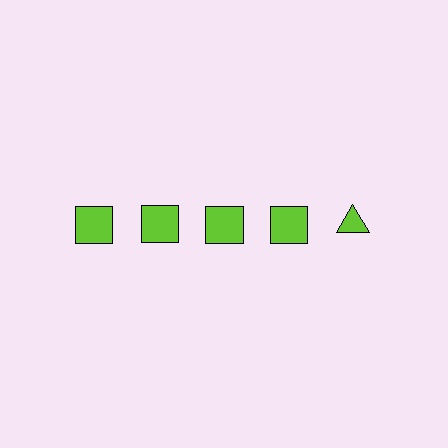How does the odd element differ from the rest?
It has a different shape: triangle instead of square.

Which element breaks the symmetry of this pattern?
The lime triangle in the top row, rightmost column breaks the symmetry. All other shapes are lime squares.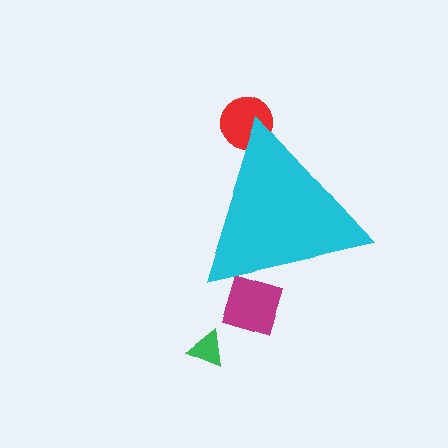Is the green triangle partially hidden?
No, the green triangle is fully visible.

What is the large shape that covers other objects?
A cyan triangle.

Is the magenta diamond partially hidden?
Yes, the magenta diamond is partially hidden behind the cyan triangle.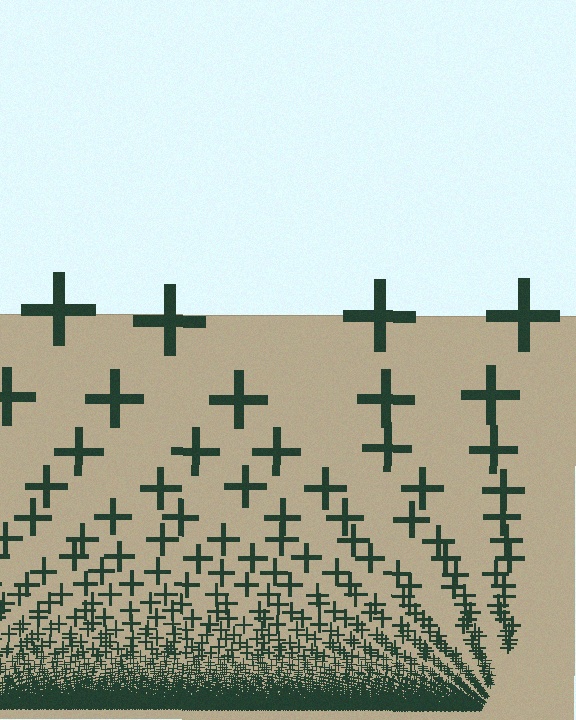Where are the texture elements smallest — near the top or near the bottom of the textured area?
Near the bottom.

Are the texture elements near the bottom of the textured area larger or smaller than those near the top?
Smaller. The gradient is inverted — elements near the bottom are smaller and denser.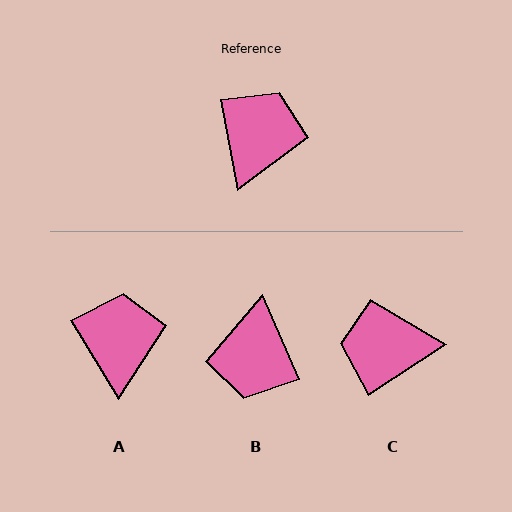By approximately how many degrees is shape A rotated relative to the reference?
Approximately 20 degrees counter-clockwise.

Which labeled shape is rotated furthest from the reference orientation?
B, about 167 degrees away.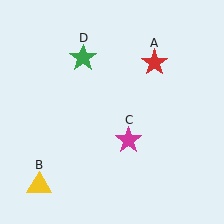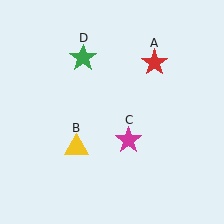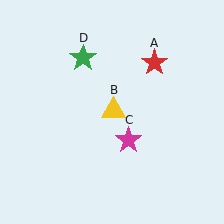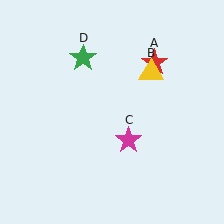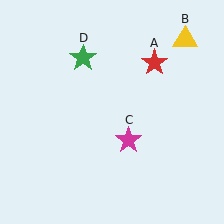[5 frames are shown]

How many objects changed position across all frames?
1 object changed position: yellow triangle (object B).